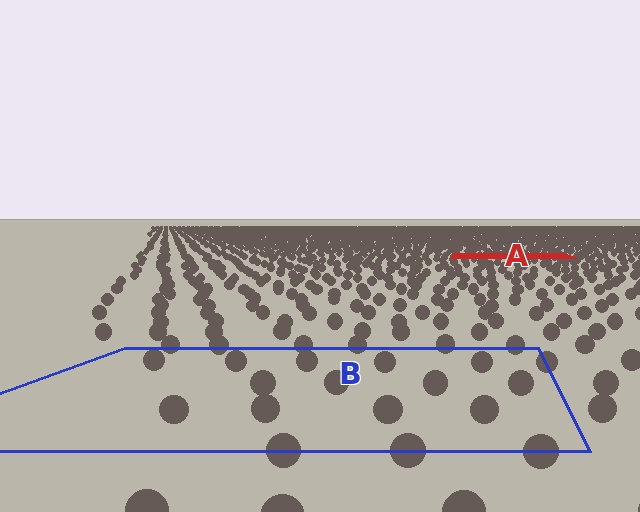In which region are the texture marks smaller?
The texture marks are smaller in region A, because it is farther away.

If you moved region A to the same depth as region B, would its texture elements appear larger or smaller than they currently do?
They would appear larger. At a closer depth, the same texture elements are projected at a bigger on-screen size.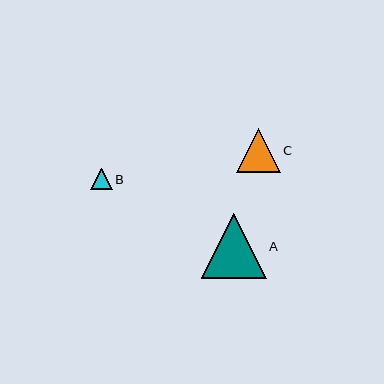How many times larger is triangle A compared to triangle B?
Triangle A is approximately 3.0 times the size of triangle B.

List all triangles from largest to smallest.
From largest to smallest: A, C, B.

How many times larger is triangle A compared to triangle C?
Triangle A is approximately 1.5 times the size of triangle C.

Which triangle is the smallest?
Triangle B is the smallest with a size of approximately 21 pixels.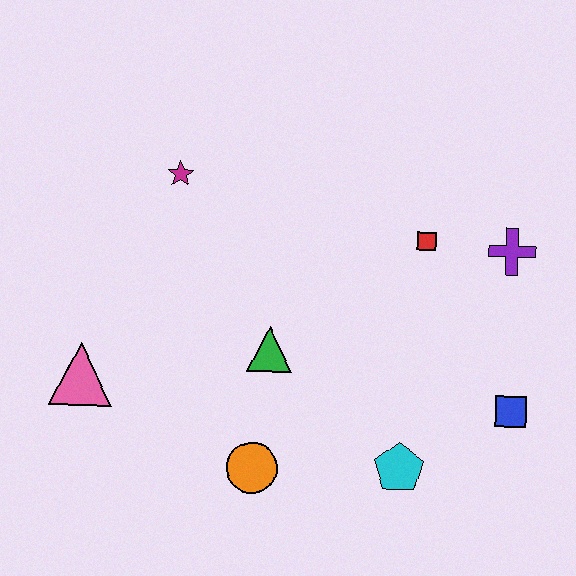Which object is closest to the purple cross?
The red square is closest to the purple cross.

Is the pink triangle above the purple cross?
No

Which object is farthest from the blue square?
The pink triangle is farthest from the blue square.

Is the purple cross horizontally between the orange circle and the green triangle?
No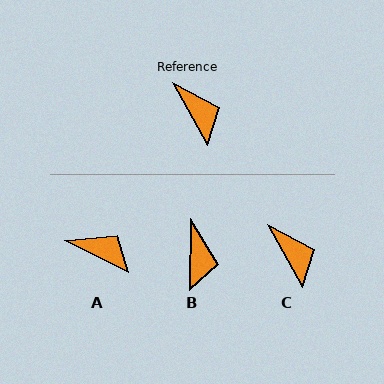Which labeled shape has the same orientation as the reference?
C.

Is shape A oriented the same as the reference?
No, it is off by about 34 degrees.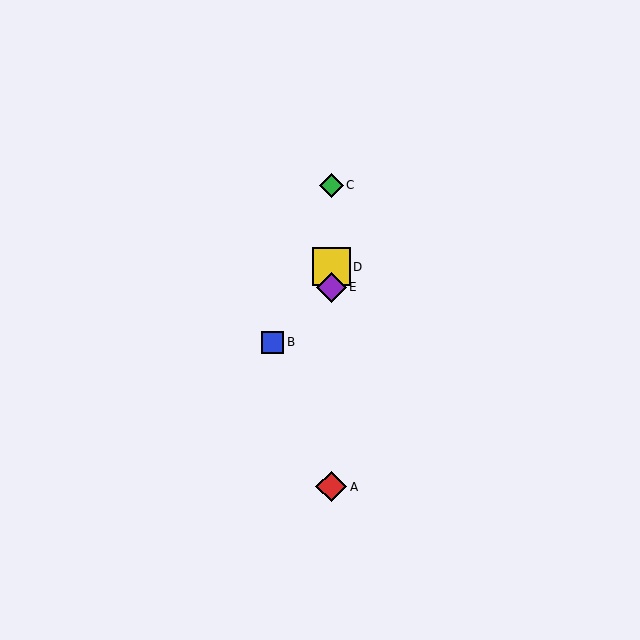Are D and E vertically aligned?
Yes, both are at x≈331.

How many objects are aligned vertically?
4 objects (A, C, D, E) are aligned vertically.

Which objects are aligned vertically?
Objects A, C, D, E are aligned vertically.